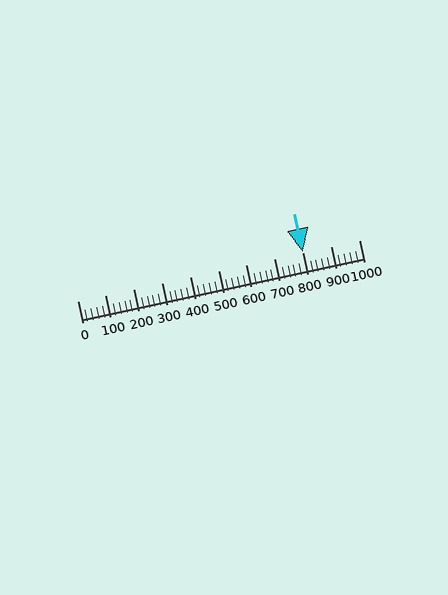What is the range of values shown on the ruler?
The ruler shows values from 0 to 1000.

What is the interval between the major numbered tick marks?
The major tick marks are spaced 100 units apart.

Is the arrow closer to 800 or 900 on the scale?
The arrow is closer to 800.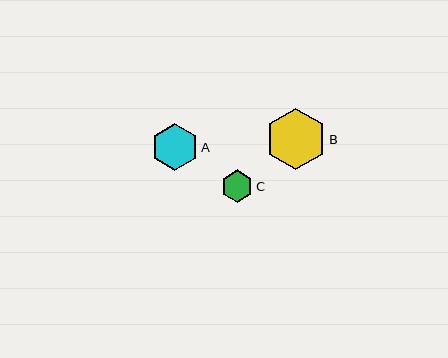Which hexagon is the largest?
Hexagon B is the largest with a size of approximately 61 pixels.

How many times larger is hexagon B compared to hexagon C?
Hexagon B is approximately 1.9 times the size of hexagon C.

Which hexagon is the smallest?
Hexagon C is the smallest with a size of approximately 32 pixels.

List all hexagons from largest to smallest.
From largest to smallest: B, A, C.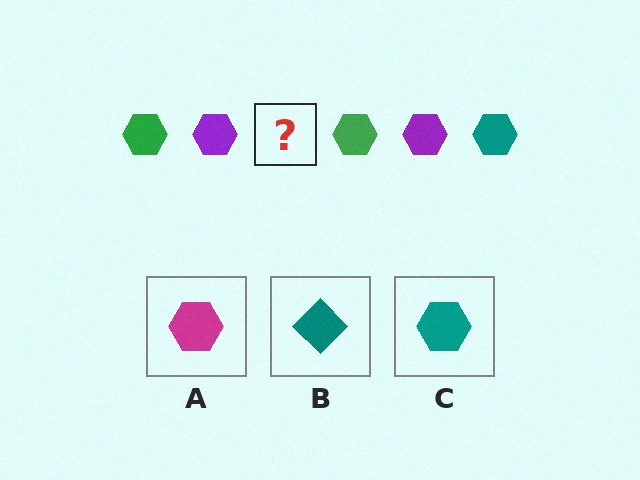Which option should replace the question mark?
Option C.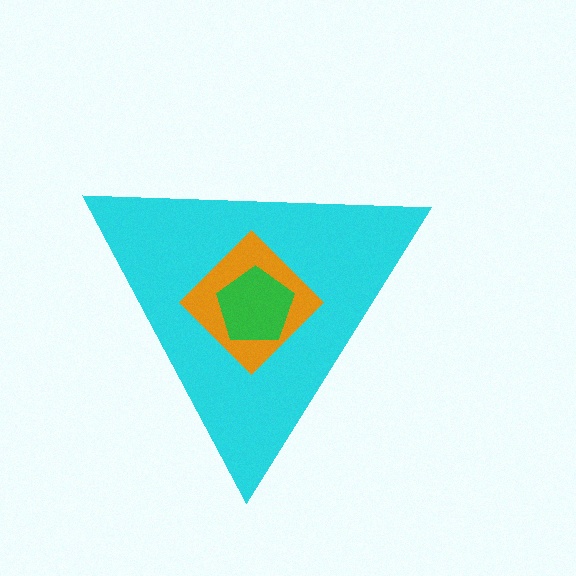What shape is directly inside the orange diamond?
The green pentagon.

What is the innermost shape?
The green pentagon.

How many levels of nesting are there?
3.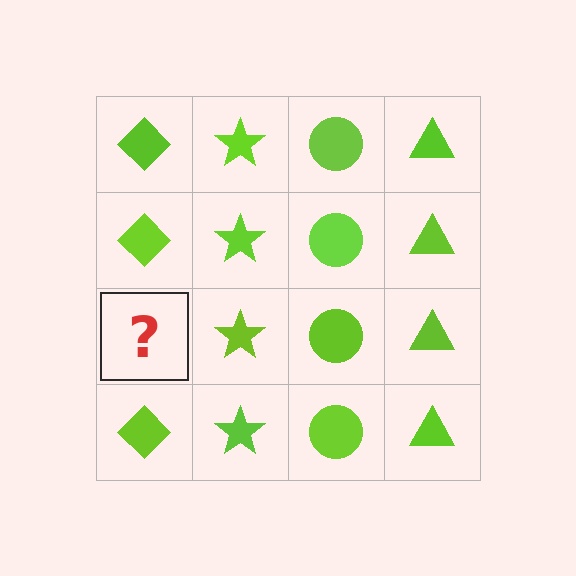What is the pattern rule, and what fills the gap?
The rule is that each column has a consistent shape. The gap should be filled with a lime diamond.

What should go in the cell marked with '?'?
The missing cell should contain a lime diamond.